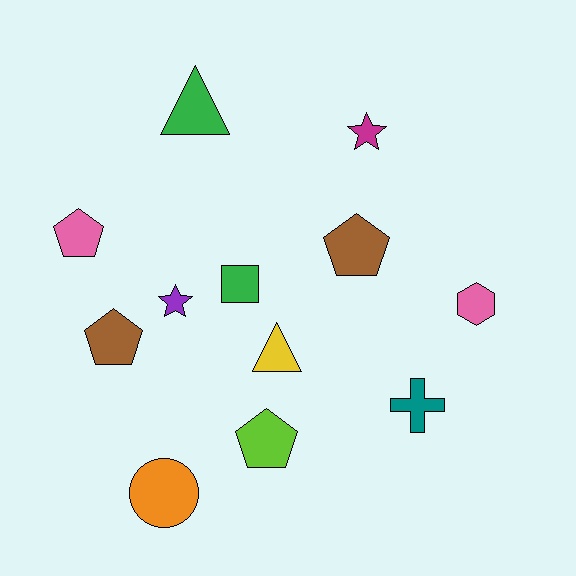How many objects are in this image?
There are 12 objects.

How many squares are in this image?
There is 1 square.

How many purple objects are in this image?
There is 1 purple object.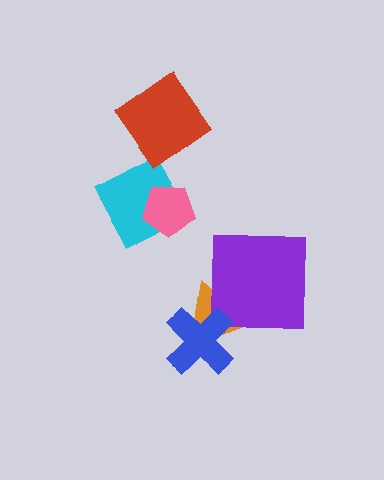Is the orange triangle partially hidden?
Yes, it is partially covered by another shape.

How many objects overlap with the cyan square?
1 object overlaps with the cyan square.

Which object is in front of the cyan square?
The pink pentagon is in front of the cyan square.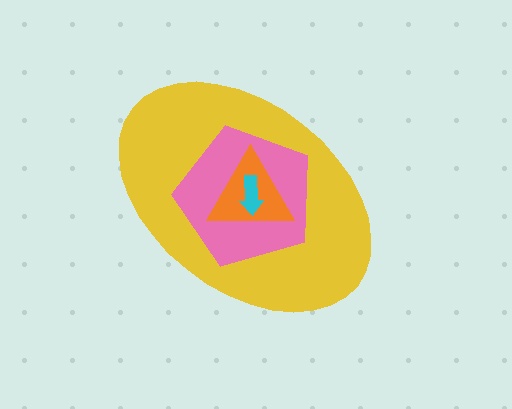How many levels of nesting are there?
4.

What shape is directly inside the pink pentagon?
The orange triangle.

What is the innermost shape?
The cyan arrow.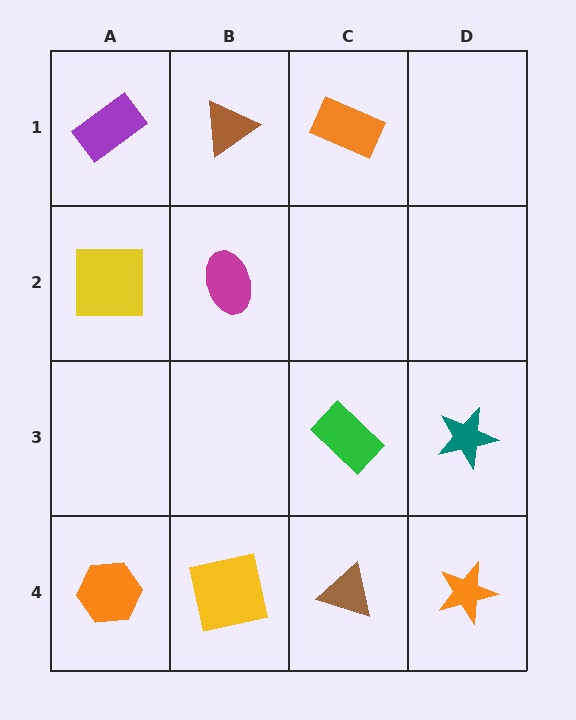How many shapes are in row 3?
2 shapes.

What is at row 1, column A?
A purple rectangle.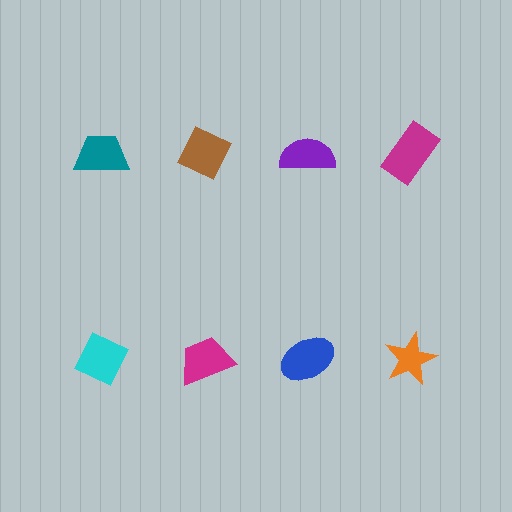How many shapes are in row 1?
4 shapes.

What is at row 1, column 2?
A brown diamond.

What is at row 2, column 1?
A cyan diamond.